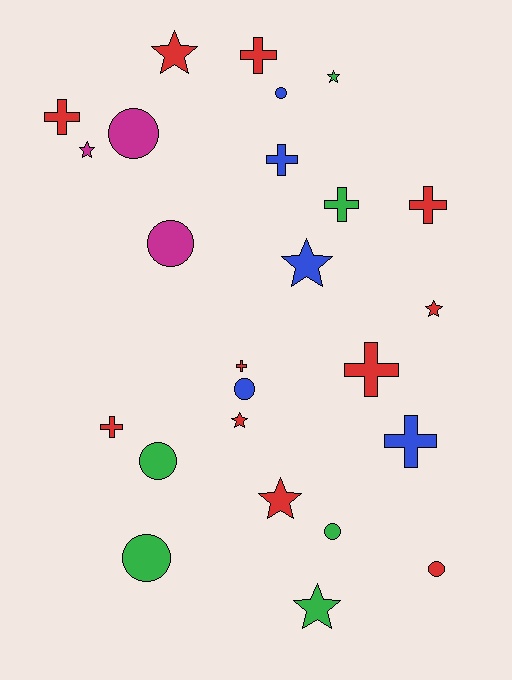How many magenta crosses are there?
There are no magenta crosses.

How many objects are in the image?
There are 25 objects.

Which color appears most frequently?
Red, with 11 objects.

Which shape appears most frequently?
Cross, with 9 objects.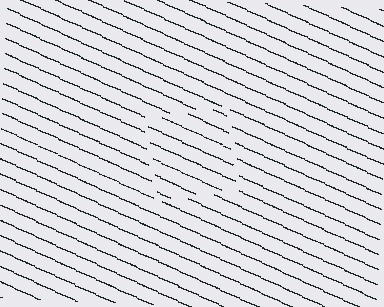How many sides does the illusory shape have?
4 sides — the line-ends trace a square.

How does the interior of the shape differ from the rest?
The interior of the shape contains the same grating, shifted by half a period — the contour is defined by the phase discontinuity where line-ends from the inner and outer gratings abut.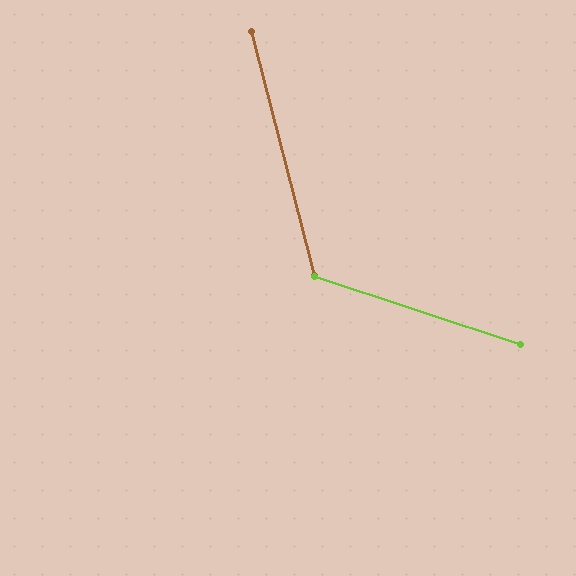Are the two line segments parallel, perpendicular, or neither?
Neither parallel nor perpendicular — they differ by about 57°.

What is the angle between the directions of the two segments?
Approximately 57 degrees.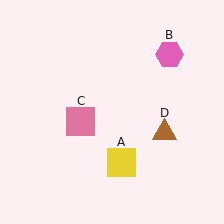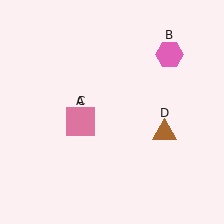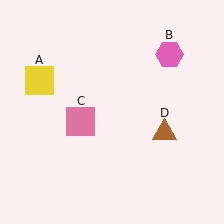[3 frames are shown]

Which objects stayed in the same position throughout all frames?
Pink hexagon (object B) and pink square (object C) and brown triangle (object D) remained stationary.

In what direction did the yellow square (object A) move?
The yellow square (object A) moved up and to the left.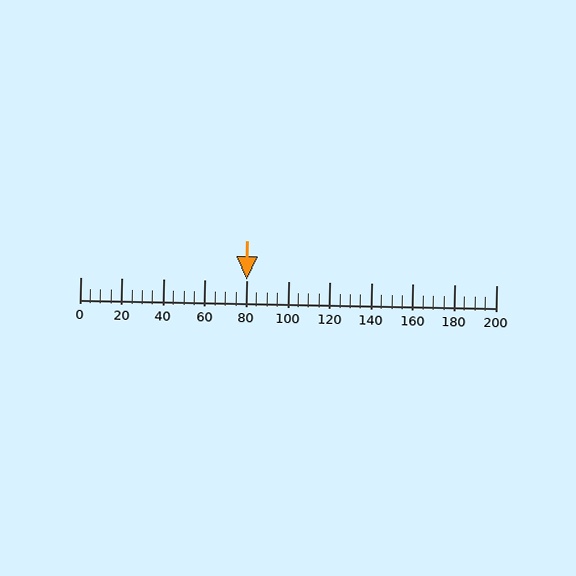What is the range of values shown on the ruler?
The ruler shows values from 0 to 200.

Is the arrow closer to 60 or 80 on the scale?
The arrow is closer to 80.